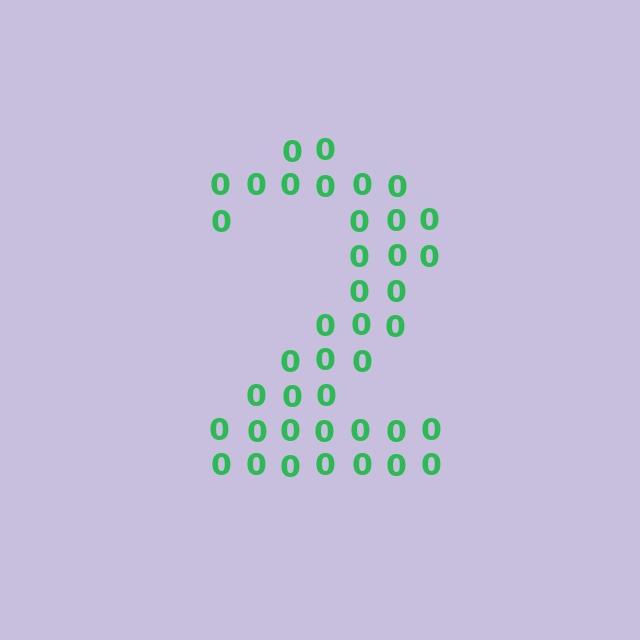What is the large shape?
The large shape is the digit 2.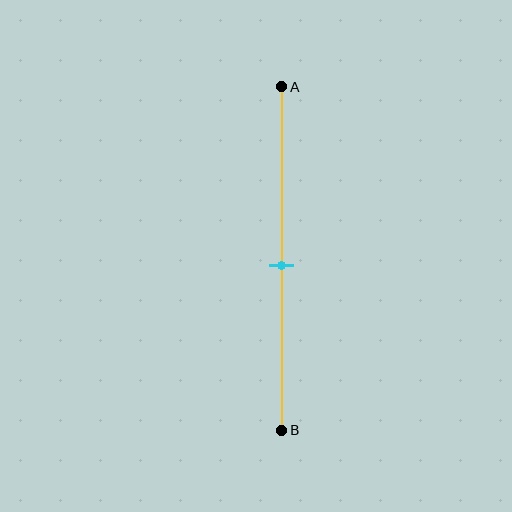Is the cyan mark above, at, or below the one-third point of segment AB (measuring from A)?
The cyan mark is below the one-third point of segment AB.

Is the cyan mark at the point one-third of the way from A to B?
No, the mark is at about 50% from A, not at the 33% one-third point.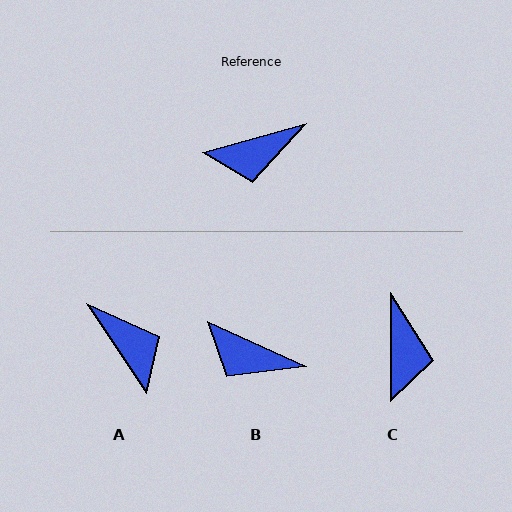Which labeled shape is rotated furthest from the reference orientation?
A, about 108 degrees away.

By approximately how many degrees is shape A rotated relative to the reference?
Approximately 108 degrees counter-clockwise.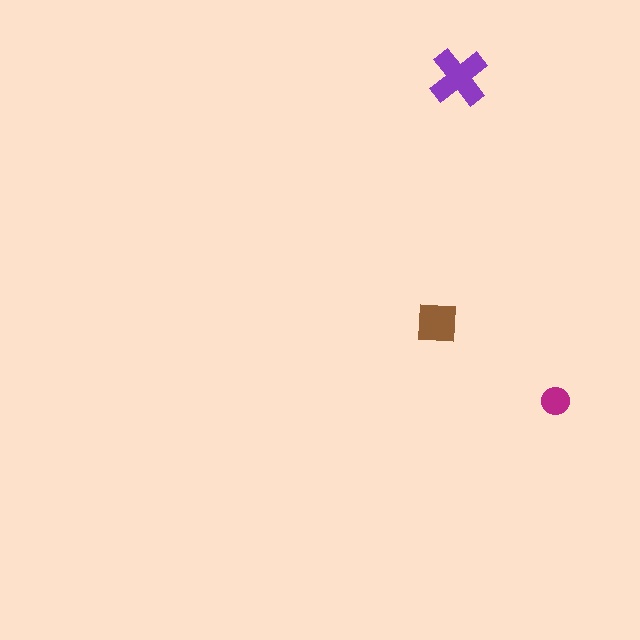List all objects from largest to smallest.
The purple cross, the brown square, the magenta circle.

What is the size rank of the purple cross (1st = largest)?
1st.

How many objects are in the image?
There are 3 objects in the image.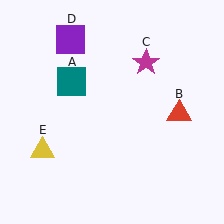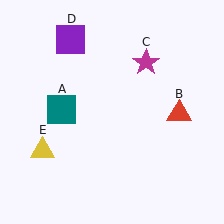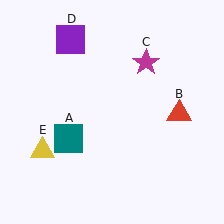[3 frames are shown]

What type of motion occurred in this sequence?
The teal square (object A) rotated counterclockwise around the center of the scene.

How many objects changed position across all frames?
1 object changed position: teal square (object A).